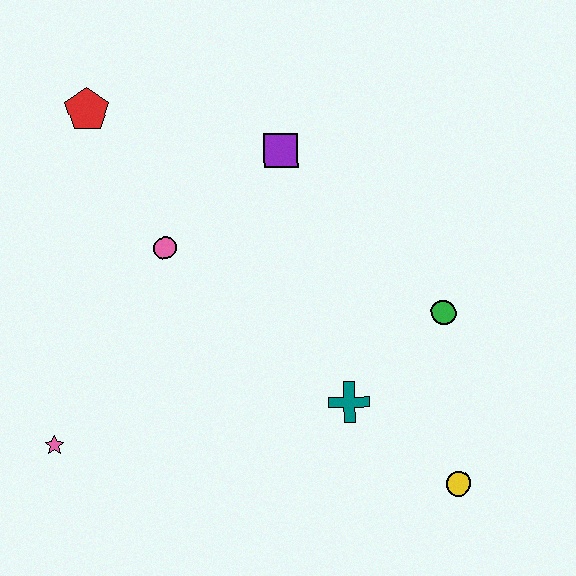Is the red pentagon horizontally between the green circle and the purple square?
No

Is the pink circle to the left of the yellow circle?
Yes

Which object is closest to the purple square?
The pink circle is closest to the purple square.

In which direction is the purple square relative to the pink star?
The purple square is above the pink star.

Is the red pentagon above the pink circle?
Yes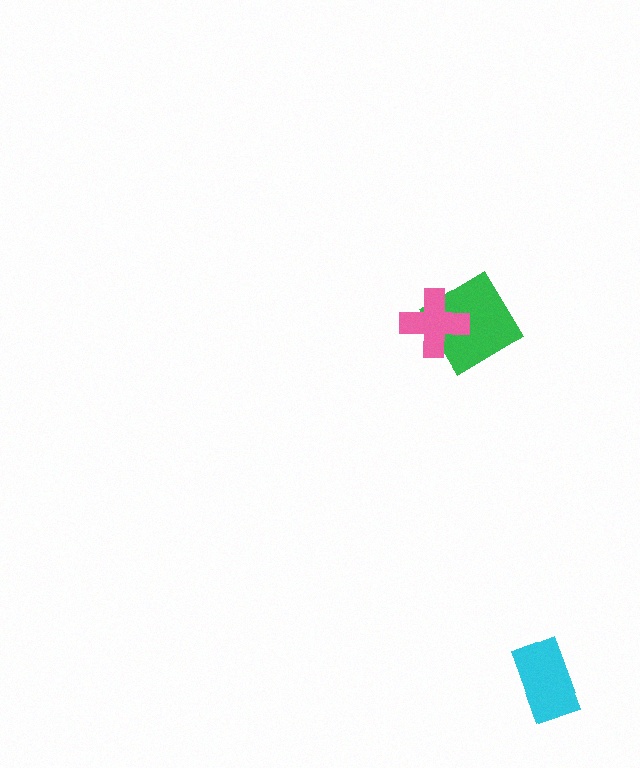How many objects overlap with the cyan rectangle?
0 objects overlap with the cyan rectangle.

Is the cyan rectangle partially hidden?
No, no other shape covers it.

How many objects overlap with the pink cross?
1 object overlaps with the pink cross.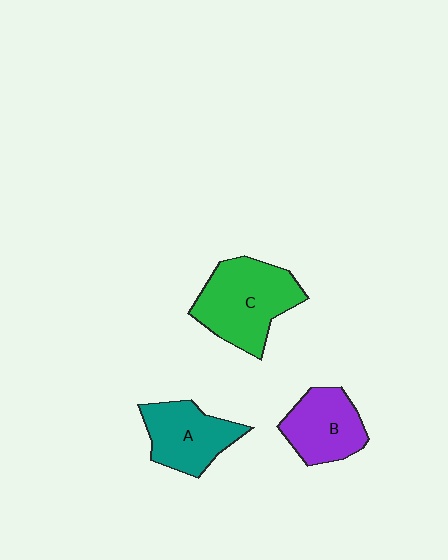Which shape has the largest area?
Shape C (green).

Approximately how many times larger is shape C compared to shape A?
Approximately 1.3 times.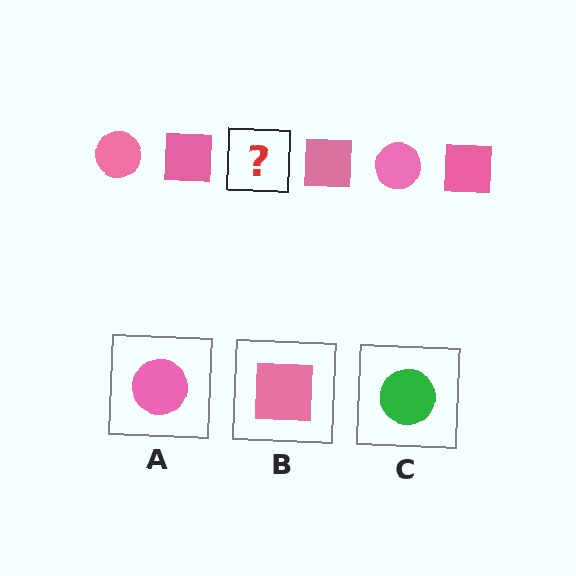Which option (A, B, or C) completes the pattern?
A.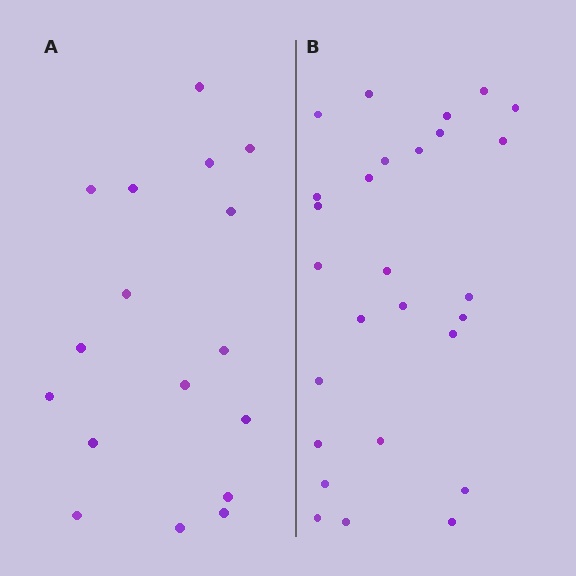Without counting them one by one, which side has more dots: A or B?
Region B (the right region) has more dots.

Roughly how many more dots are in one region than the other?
Region B has roughly 10 or so more dots than region A.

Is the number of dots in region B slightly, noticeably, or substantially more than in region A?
Region B has substantially more. The ratio is roughly 1.6 to 1.